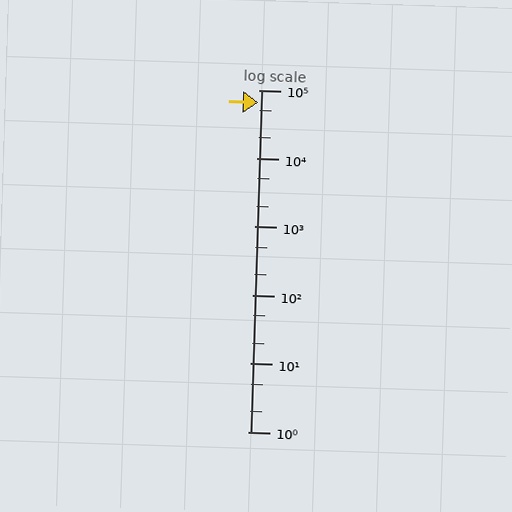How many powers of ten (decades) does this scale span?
The scale spans 5 decades, from 1 to 100000.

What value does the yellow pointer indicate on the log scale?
The pointer indicates approximately 66000.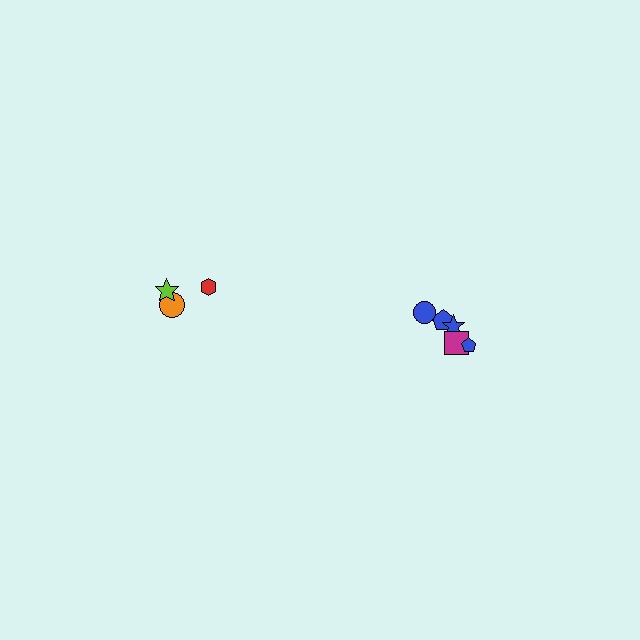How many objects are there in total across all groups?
There are 8 objects.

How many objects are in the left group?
There are 3 objects.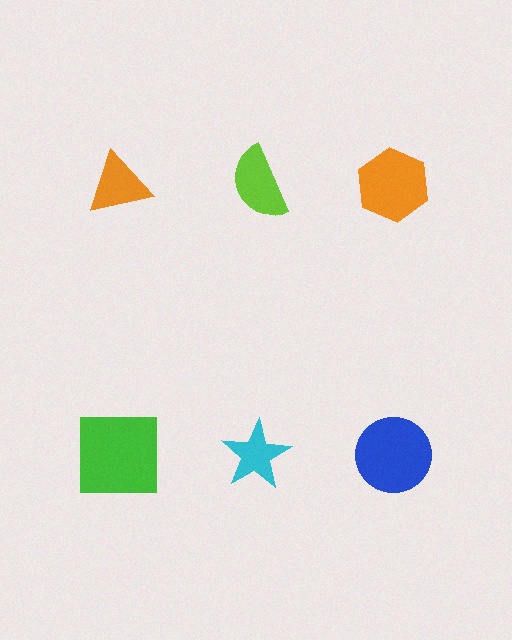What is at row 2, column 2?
A cyan star.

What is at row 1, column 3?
An orange hexagon.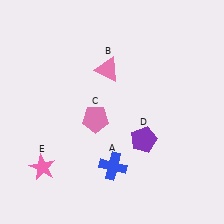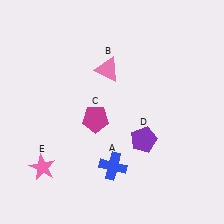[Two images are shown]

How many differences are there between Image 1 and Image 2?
There is 1 difference between the two images.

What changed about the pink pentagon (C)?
In Image 1, C is pink. In Image 2, it changed to magenta.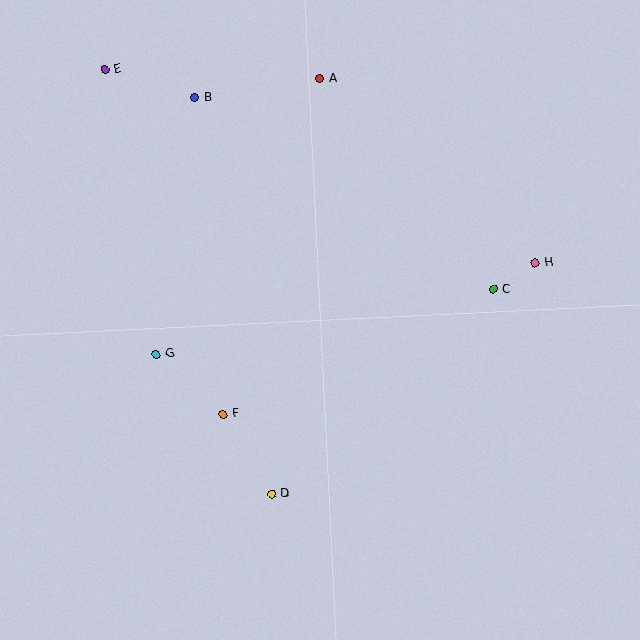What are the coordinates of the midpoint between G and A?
The midpoint between G and A is at (238, 216).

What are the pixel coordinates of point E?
Point E is at (105, 69).